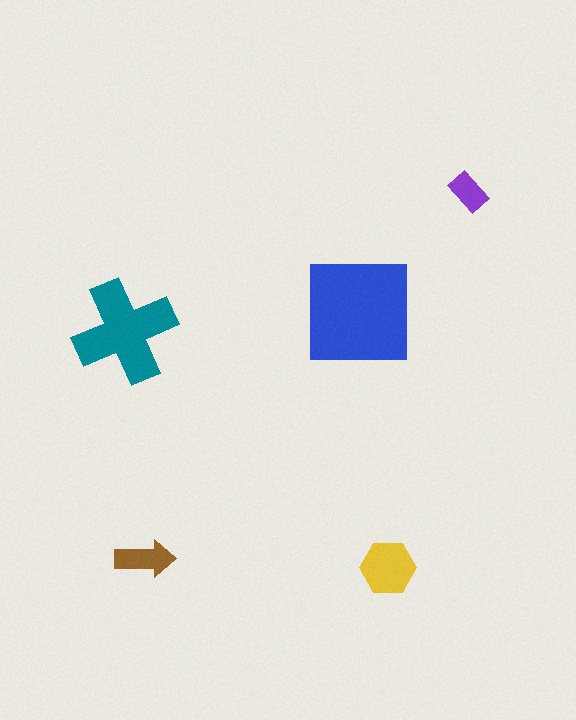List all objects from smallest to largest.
The purple rectangle, the brown arrow, the yellow hexagon, the teal cross, the blue square.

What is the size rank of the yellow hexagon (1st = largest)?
3rd.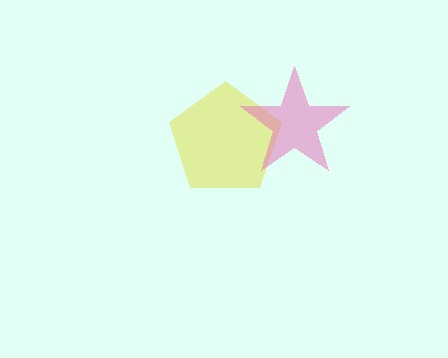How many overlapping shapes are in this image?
There are 2 overlapping shapes in the image.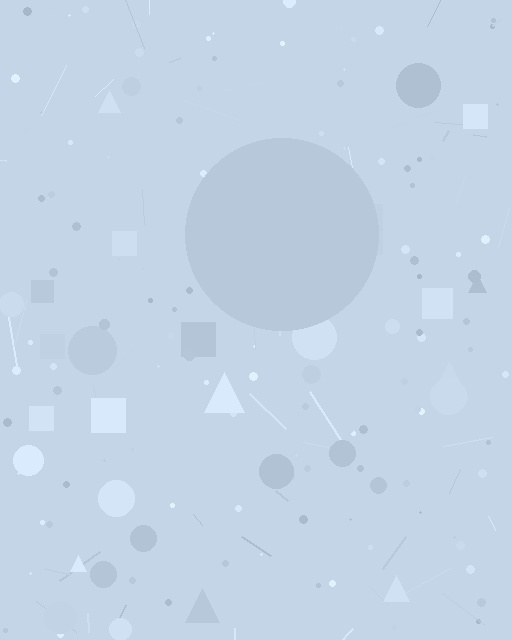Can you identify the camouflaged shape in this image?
The camouflaged shape is a circle.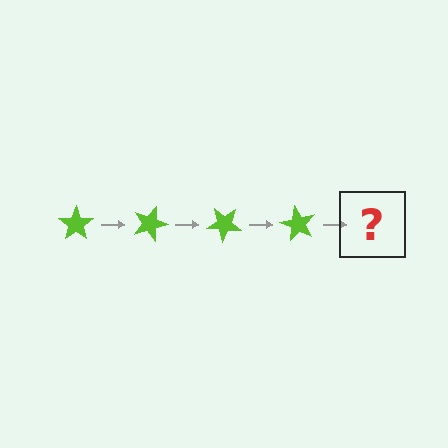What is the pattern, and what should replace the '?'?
The pattern is that the star rotates 20 degrees each step. The '?' should be a lime star rotated 80 degrees.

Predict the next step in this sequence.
The next step is a lime star rotated 80 degrees.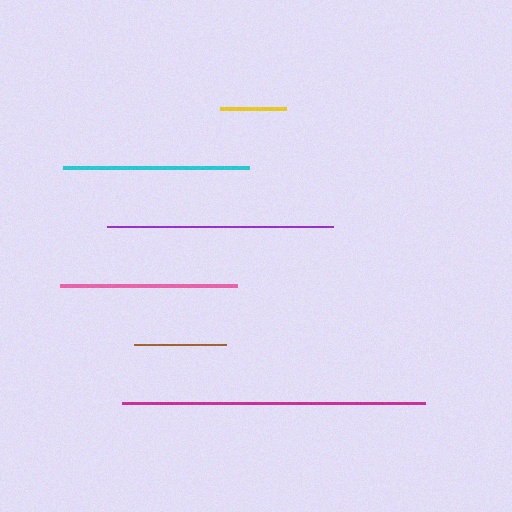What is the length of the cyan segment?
The cyan segment is approximately 186 pixels long.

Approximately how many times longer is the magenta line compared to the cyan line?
The magenta line is approximately 1.6 times the length of the cyan line.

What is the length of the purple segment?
The purple segment is approximately 226 pixels long.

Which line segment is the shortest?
The yellow line is the shortest at approximately 66 pixels.